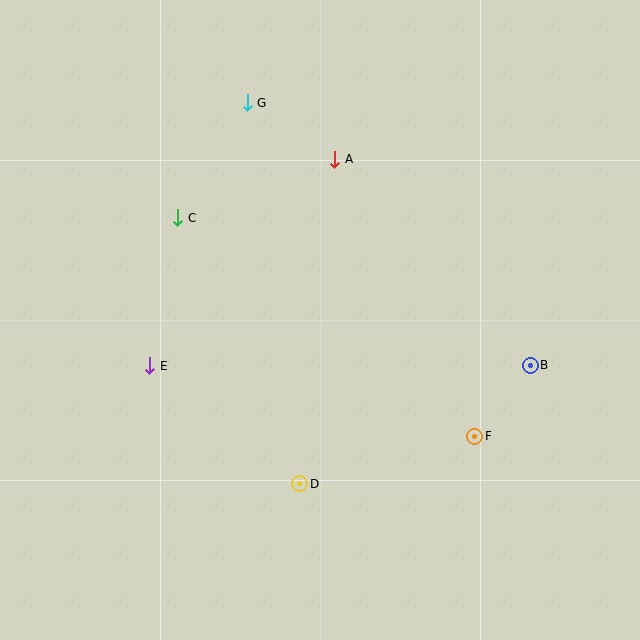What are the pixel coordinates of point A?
Point A is at (335, 159).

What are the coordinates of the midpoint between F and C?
The midpoint between F and C is at (326, 327).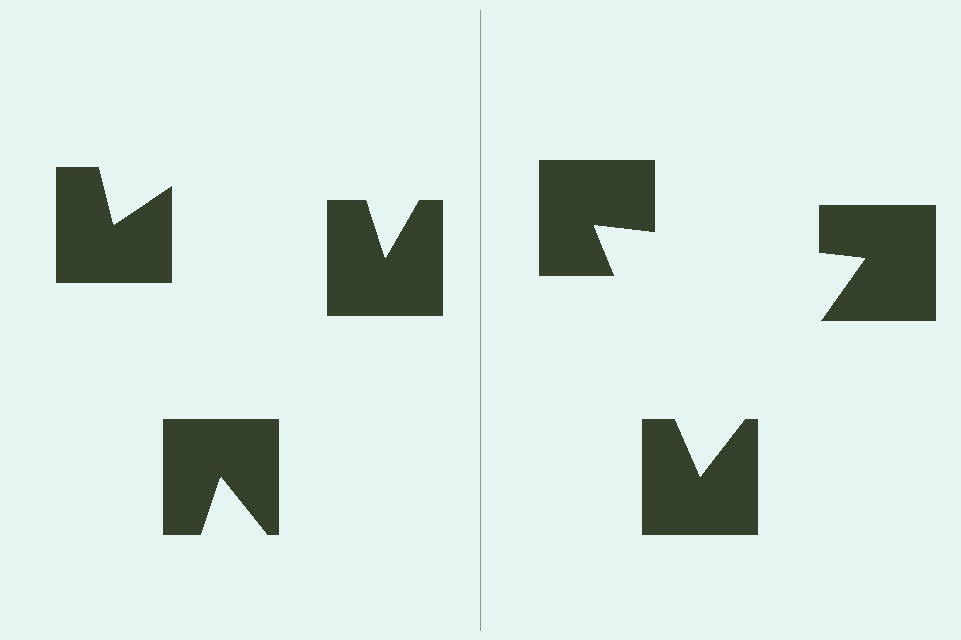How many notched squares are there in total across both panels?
6 — 3 on each side.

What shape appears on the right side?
An illusory triangle.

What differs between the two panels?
The notched squares are positioned identically on both sides; only the wedge orientations differ. On the right they align to a triangle; on the left they are misaligned.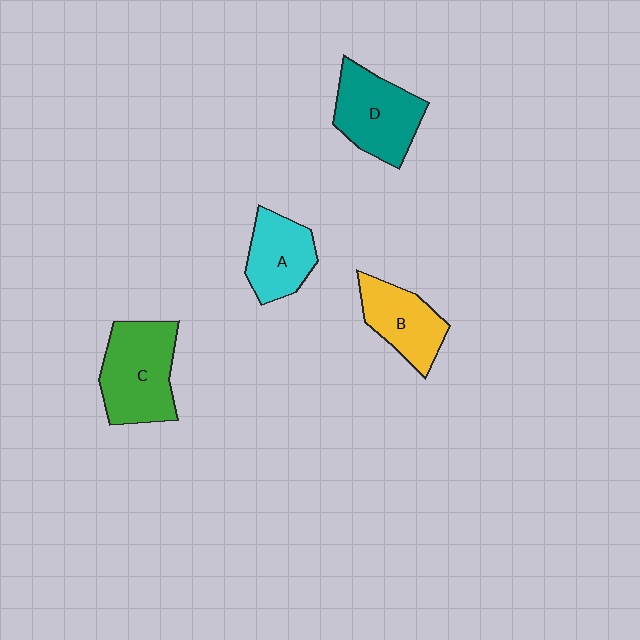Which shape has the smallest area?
Shape A (cyan).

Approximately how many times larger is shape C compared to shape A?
Approximately 1.4 times.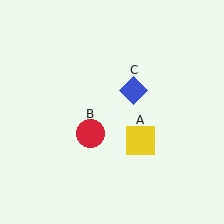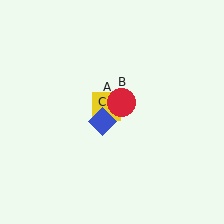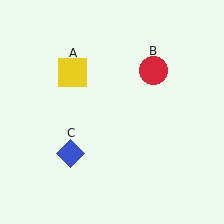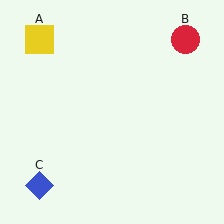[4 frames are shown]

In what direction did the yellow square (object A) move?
The yellow square (object A) moved up and to the left.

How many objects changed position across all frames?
3 objects changed position: yellow square (object A), red circle (object B), blue diamond (object C).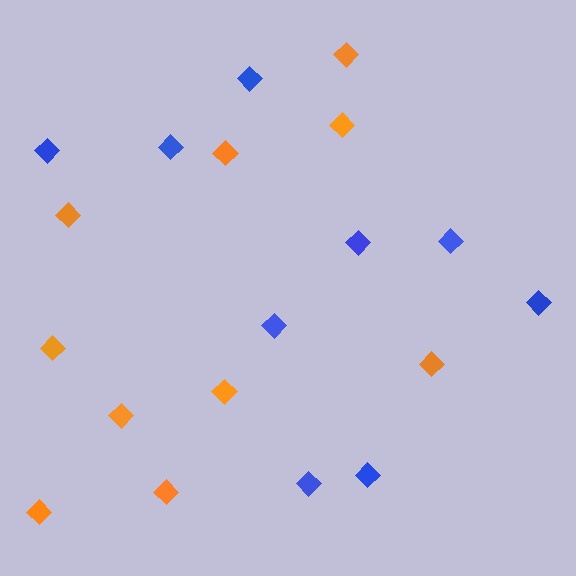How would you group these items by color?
There are 2 groups: one group of orange diamonds (10) and one group of blue diamonds (9).